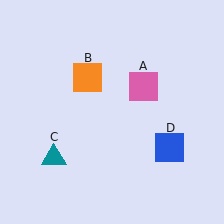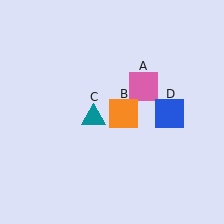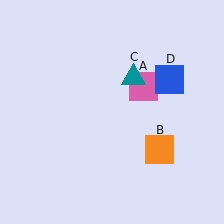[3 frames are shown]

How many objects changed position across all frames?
3 objects changed position: orange square (object B), teal triangle (object C), blue square (object D).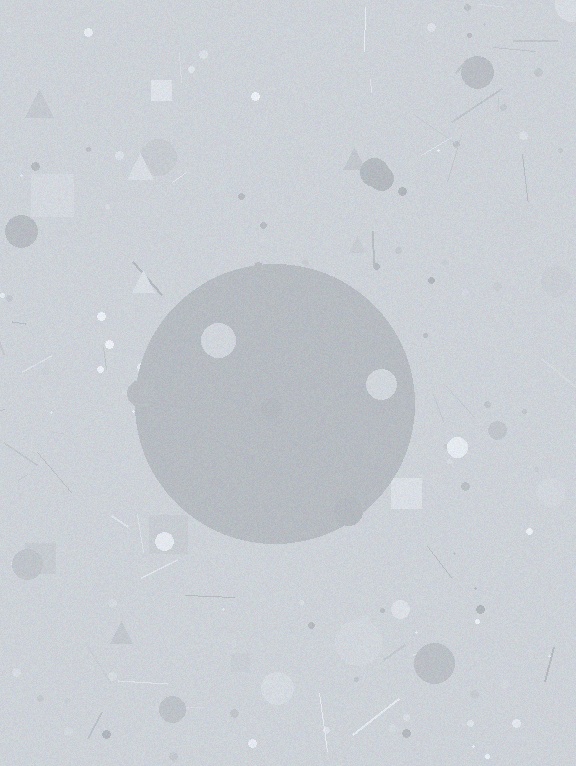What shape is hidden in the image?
A circle is hidden in the image.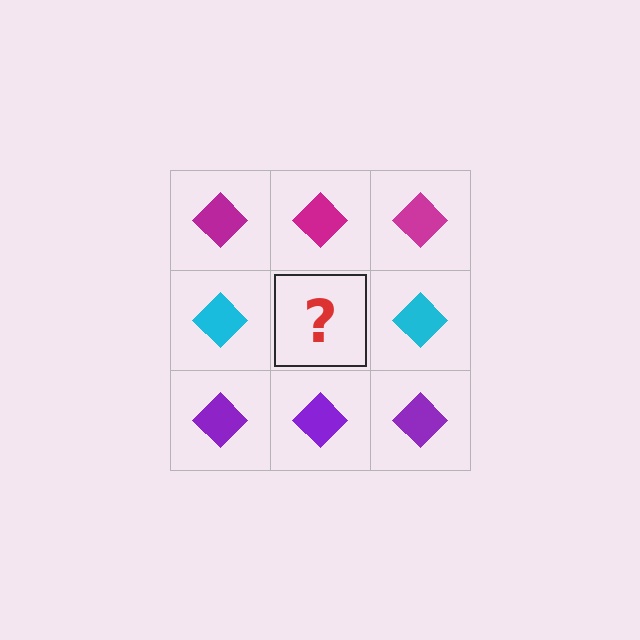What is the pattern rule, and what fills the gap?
The rule is that each row has a consistent color. The gap should be filled with a cyan diamond.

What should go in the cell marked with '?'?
The missing cell should contain a cyan diamond.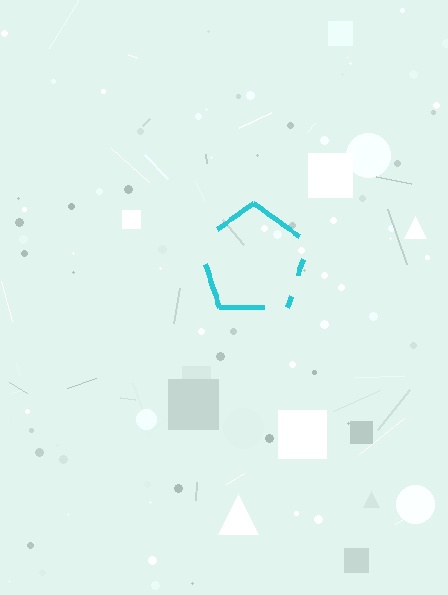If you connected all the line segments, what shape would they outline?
They would outline a pentagon.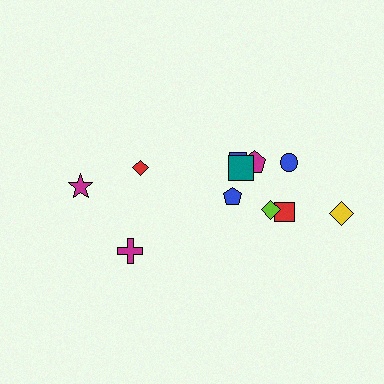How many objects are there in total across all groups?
There are 11 objects.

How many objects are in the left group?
There are 3 objects.